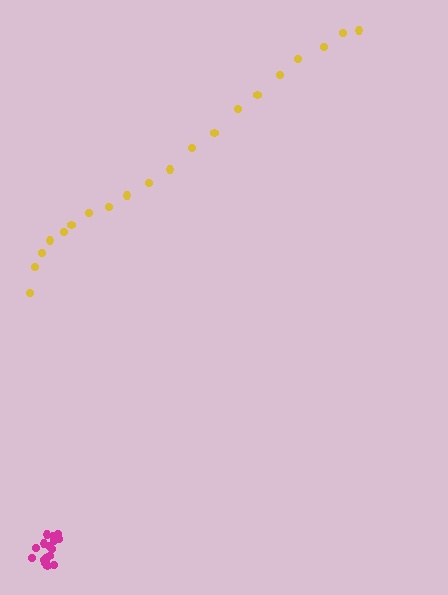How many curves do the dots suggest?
There are 2 distinct paths.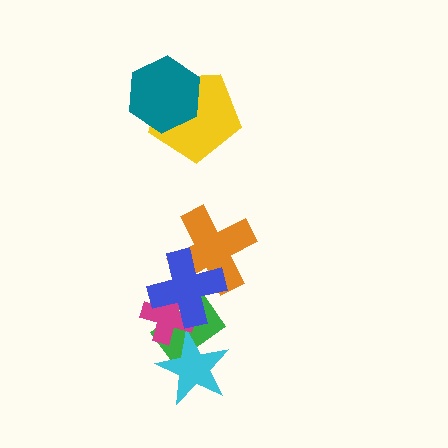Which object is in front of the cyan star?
The magenta cross is in front of the cyan star.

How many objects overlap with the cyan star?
2 objects overlap with the cyan star.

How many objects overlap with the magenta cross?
3 objects overlap with the magenta cross.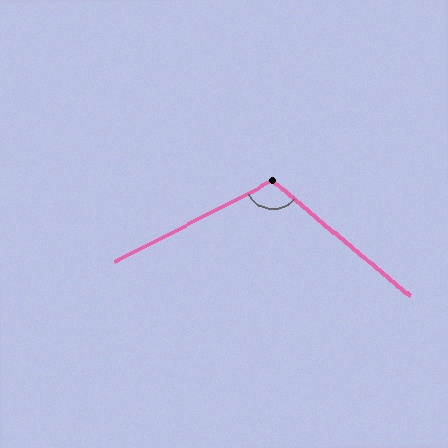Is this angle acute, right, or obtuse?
It is obtuse.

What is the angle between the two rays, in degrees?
Approximately 113 degrees.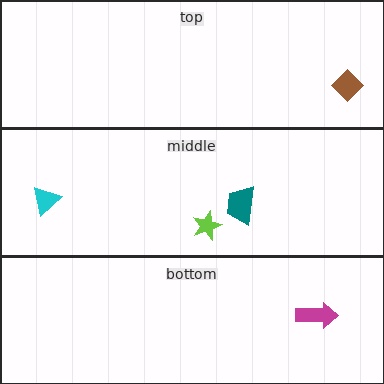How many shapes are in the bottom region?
1.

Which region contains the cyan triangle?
The middle region.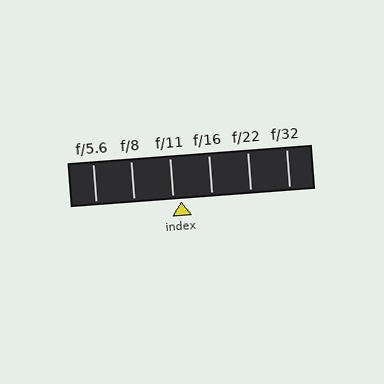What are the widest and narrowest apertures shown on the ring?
The widest aperture shown is f/5.6 and the narrowest is f/32.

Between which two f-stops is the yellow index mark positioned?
The index mark is between f/11 and f/16.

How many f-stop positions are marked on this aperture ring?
There are 6 f-stop positions marked.